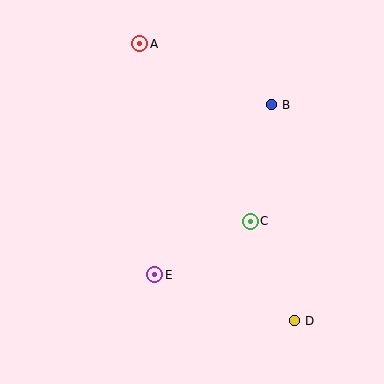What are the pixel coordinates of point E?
Point E is at (155, 275).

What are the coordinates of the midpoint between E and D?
The midpoint between E and D is at (225, 298).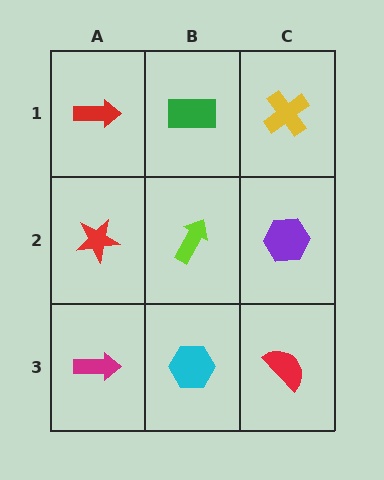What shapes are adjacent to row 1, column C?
A purple hexagon (row 2, column C), a green rectangle (row 1, column B).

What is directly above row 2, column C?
A yellow cross.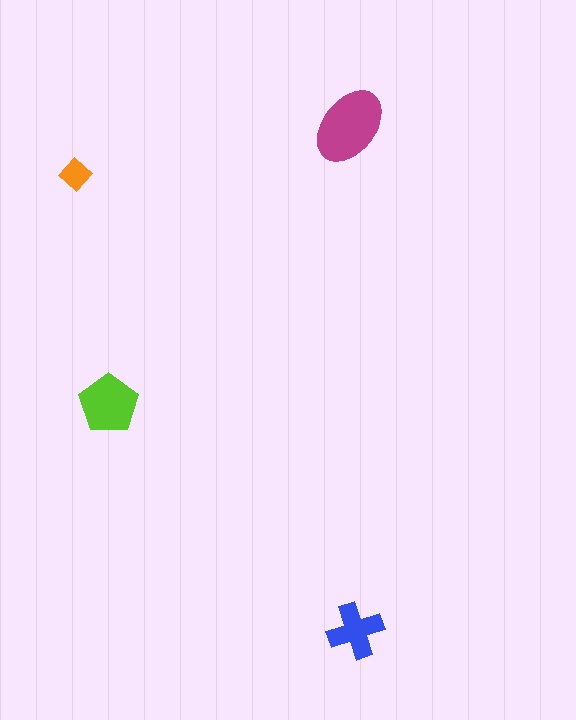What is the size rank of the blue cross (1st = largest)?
3rd.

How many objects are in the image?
There are 4 objects in the image.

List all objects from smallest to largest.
The orange diamond, the blue cross, the lime pentagon, the magenta ellipse.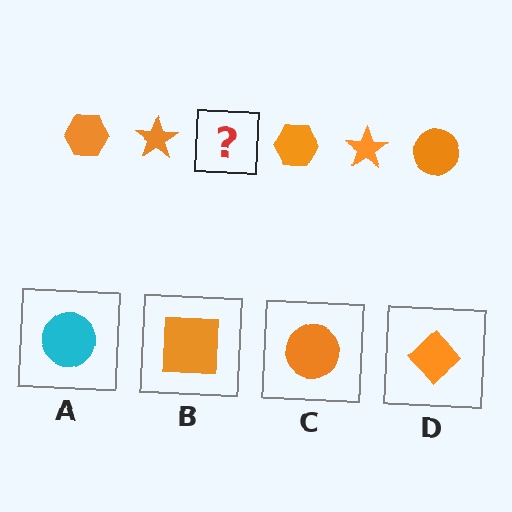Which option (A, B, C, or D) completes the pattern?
C.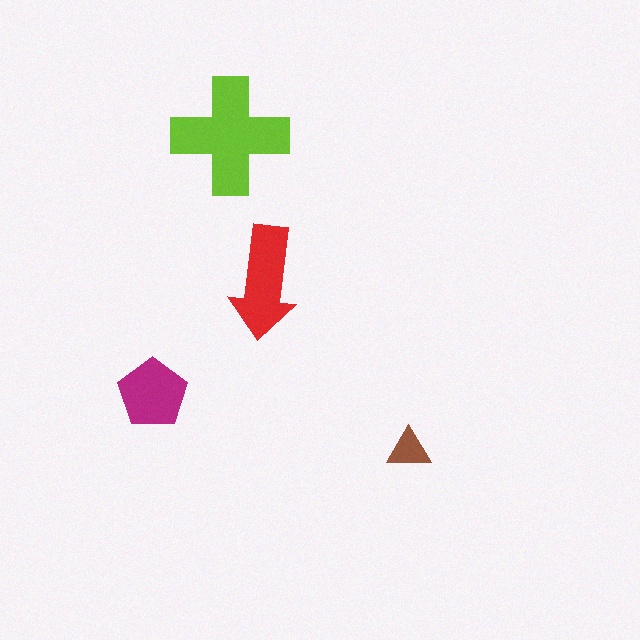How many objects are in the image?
There are 4 objects in the image.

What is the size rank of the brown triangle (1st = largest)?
4th.